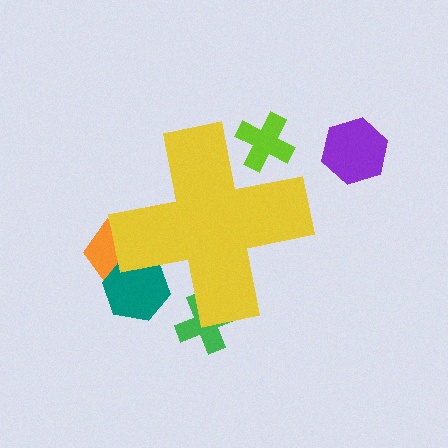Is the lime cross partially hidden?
Yes, the lime cross is partially hidden behind the yellow cross.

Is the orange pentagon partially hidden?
Yes, the orange pentagon is partially hidden behind the yellow cross.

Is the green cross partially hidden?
Yes, the green cross is partially hidden behind the yellow cross.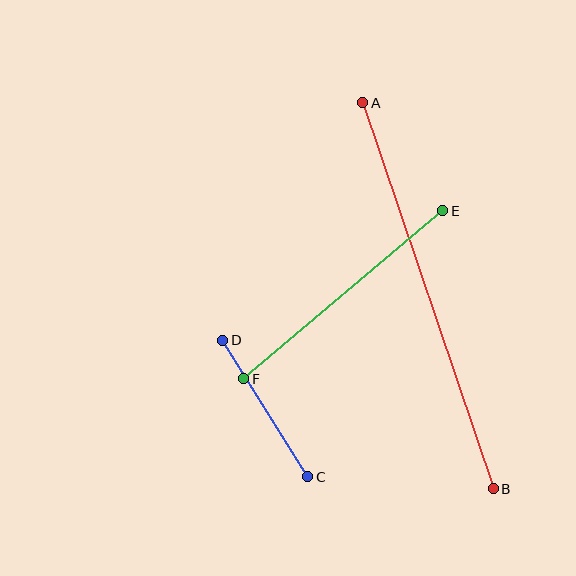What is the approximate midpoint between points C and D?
The midpoint is at approximately (265, 408) pixels.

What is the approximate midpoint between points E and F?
The midpoint is at approximately (343, 295) pixels.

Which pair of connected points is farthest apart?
Points A and B are farthest apart.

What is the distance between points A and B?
The distance is approximately 407 pixels.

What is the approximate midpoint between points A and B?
The midpoint is at approximately (428, 296) pixels.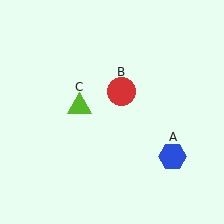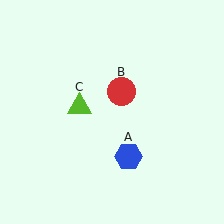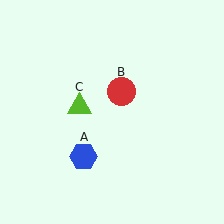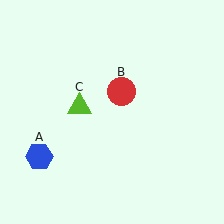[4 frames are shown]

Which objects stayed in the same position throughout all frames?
Red circle (object B) and lime triangle (object C) remained stationary.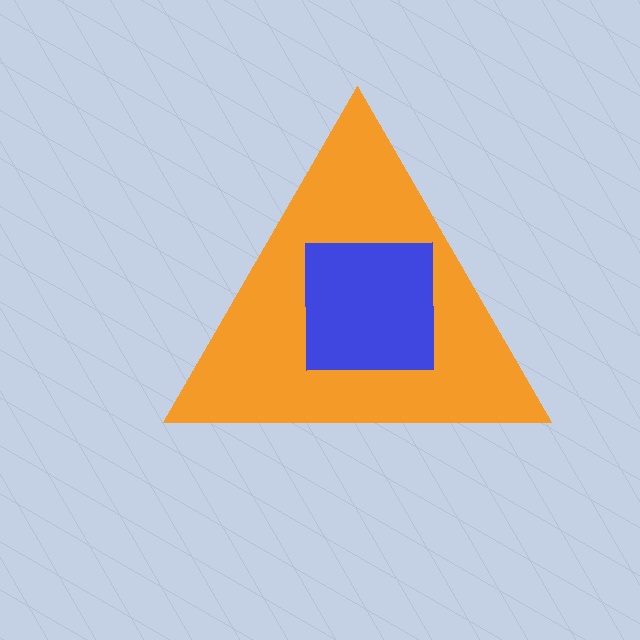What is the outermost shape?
The orange triangle.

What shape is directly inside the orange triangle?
The blue square.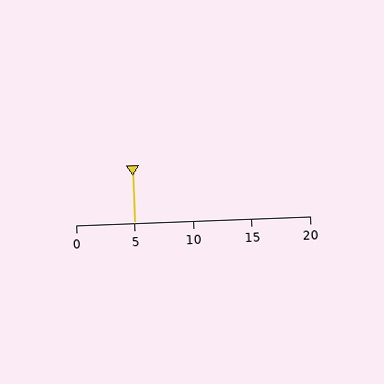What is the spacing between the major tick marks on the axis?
The major ticks are spaced 5 apart.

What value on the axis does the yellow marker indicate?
The marker indicates approximately 5.